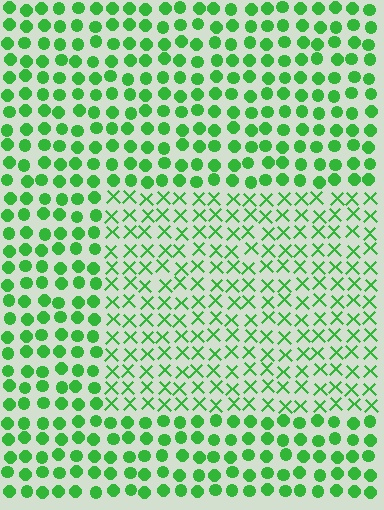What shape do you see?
I see a rectangle.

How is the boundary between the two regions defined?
The boundary is defined by a change in element shape: X marks inside vs. circles outside. All elements share the same color and spacing.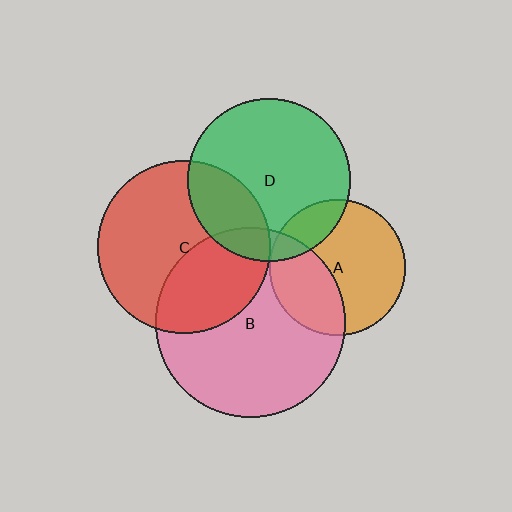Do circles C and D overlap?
Yes.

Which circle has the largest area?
Circle B (pink).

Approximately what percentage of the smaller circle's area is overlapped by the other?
Approximately 25%.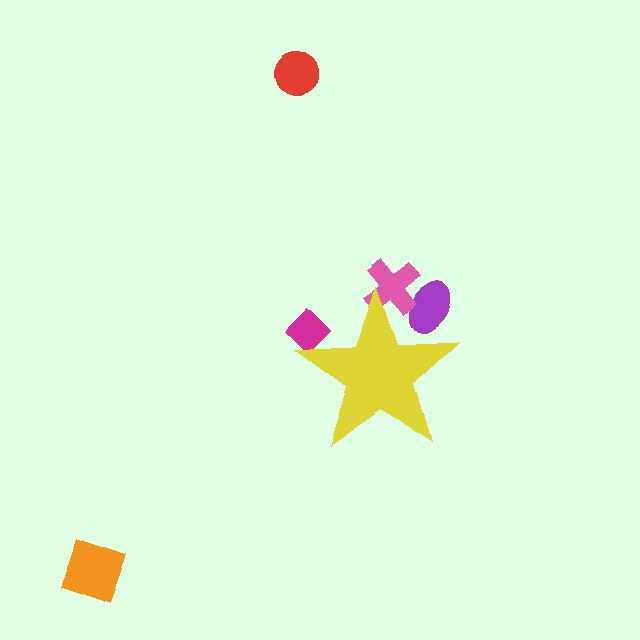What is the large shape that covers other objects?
A yellow star.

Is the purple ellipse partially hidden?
Yes, the purple ellipse is partially hidden behind the yellow star.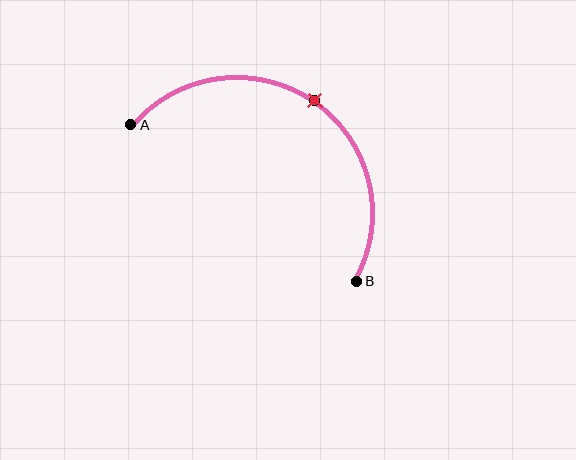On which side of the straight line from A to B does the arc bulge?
The arc bulges above and to the right of the straight line connecting A and B.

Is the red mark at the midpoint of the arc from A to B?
Yes. The red mark lies on the arc at equal arc-length from both A and B — it is the arc midpoint.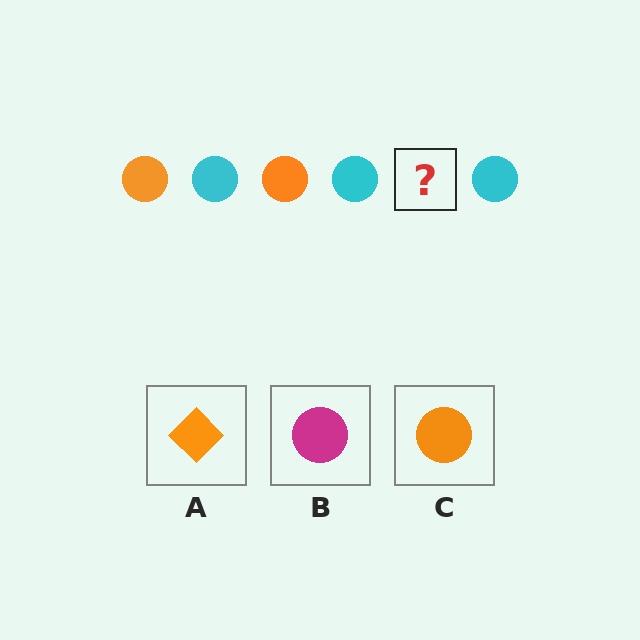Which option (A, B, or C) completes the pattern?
C.